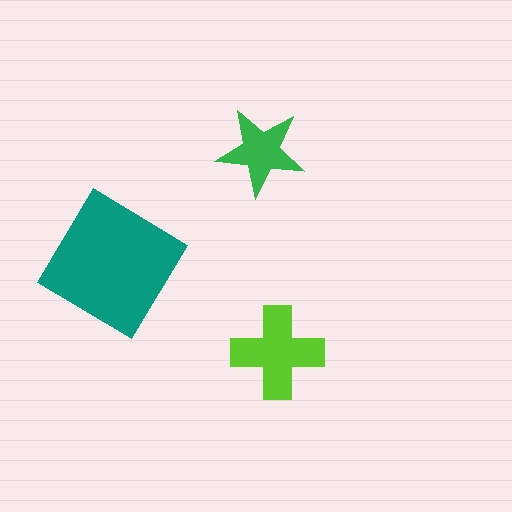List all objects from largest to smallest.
The teal diamond, the lime cross, the green star.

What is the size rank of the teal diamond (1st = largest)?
1st.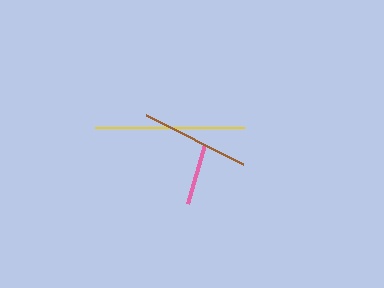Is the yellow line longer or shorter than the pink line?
The yellow line is longer than the pink line.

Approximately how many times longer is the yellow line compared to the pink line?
The yellow line is approximately 2.4 times the length of the pink line.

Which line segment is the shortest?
The pink line is the shortest at approximately 62 pixels.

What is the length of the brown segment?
The brown segment is approximately 109 pixels long.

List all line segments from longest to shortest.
From longest to shortest: yellow, brown, pink.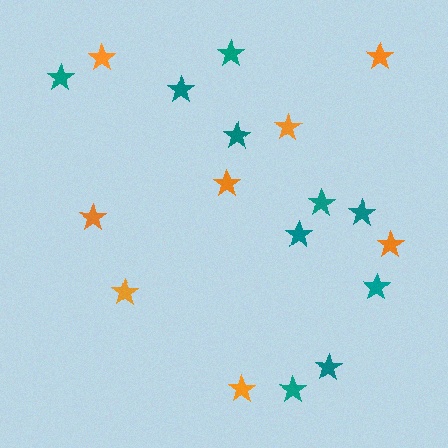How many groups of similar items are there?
There are 2 groups: one group of orange stars (8) and one group of teal stars (10).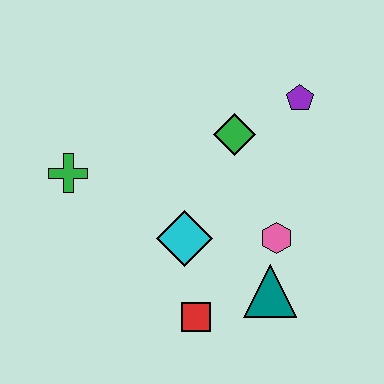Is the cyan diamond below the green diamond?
Yes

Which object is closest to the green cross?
The cyan diamond is closest to the green cross.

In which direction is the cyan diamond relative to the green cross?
The cyan diamond is to the right of the green cross.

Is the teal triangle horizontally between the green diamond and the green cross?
No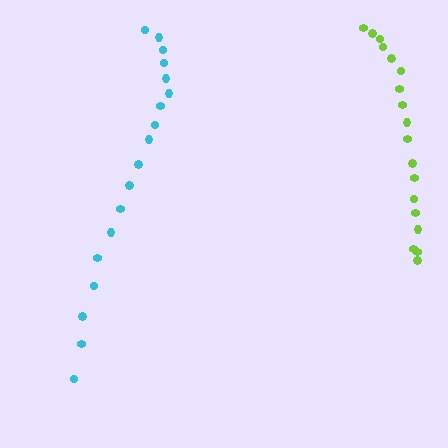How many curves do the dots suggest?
There are 2 distinct paths.